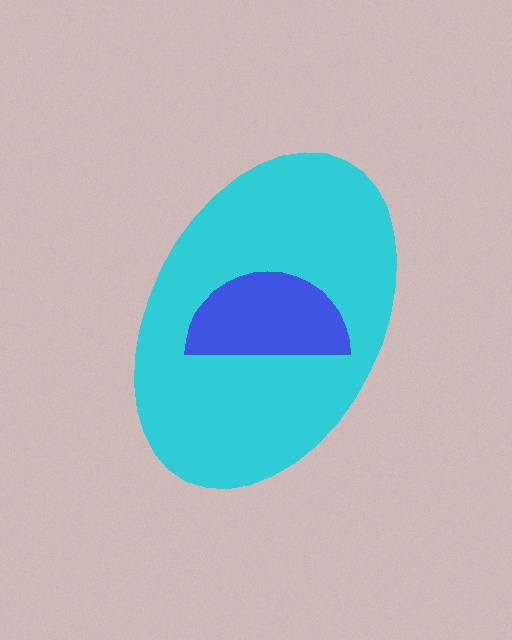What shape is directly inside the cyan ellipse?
The blue semicircle.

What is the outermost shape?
The cyan ellipse.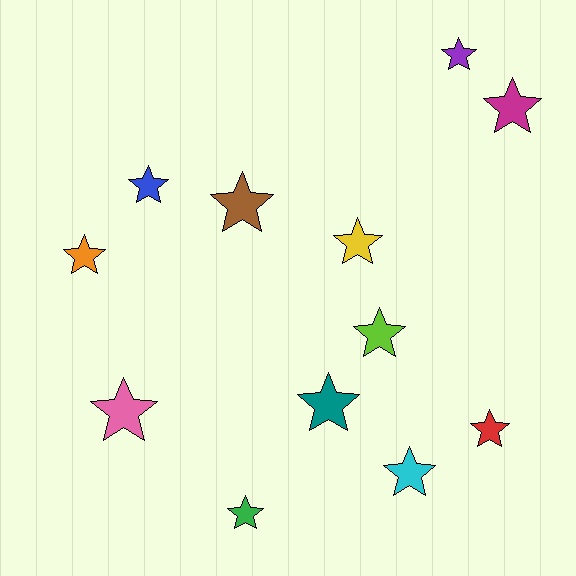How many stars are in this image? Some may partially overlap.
There are 12 stars.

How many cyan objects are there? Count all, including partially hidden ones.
There is 1 cyan object.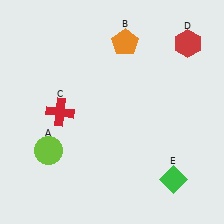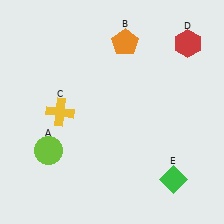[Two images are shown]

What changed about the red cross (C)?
In Image 1, C is red. In Image 2, it changed to yellow.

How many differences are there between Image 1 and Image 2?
There is 1 difference between the two images.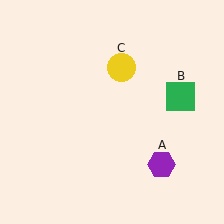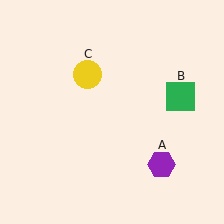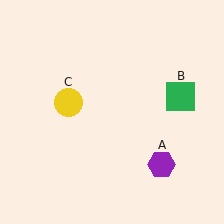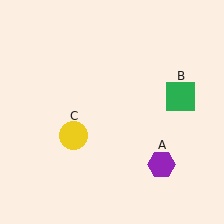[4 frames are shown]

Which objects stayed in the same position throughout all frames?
Purple hexagon (object A) and green square (object B) remained stationary.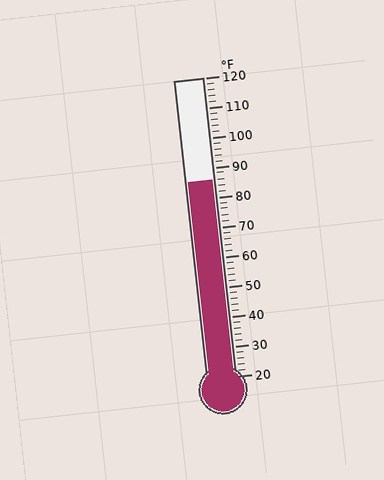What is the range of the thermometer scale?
The thermometer scale ranges from 20°F to 120°F.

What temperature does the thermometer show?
The thermometer shows approximately 86°F.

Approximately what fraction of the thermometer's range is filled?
The thermometer is filled to approximately 65% of its range.